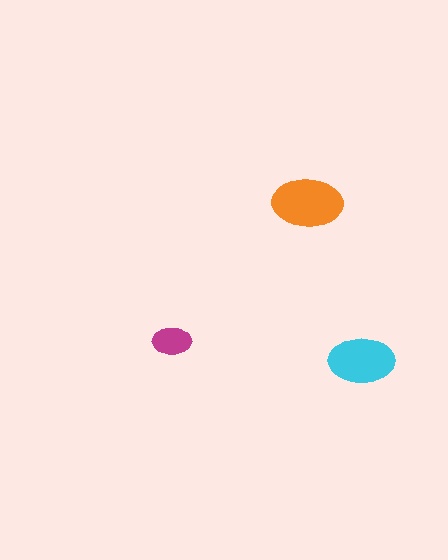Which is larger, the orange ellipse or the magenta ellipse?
The orange one.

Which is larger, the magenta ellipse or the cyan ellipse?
The cyan one.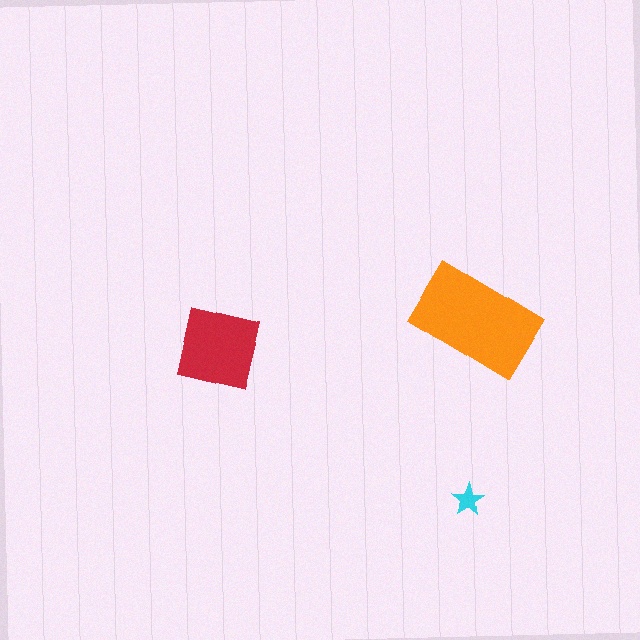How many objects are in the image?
There are 3 objects in the image.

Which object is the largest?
The orange rectangle.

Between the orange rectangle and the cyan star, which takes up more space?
The orange rectangle.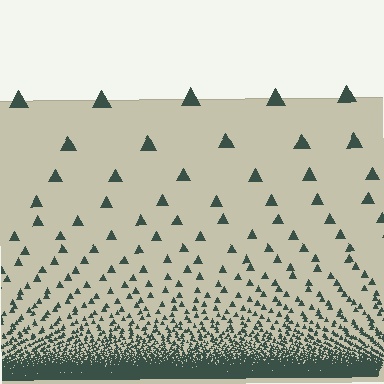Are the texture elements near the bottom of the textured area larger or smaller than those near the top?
Smaller. The gradient is inverted — elements near the bottom are smaller and denser.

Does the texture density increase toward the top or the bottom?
Density increases toward the bottom.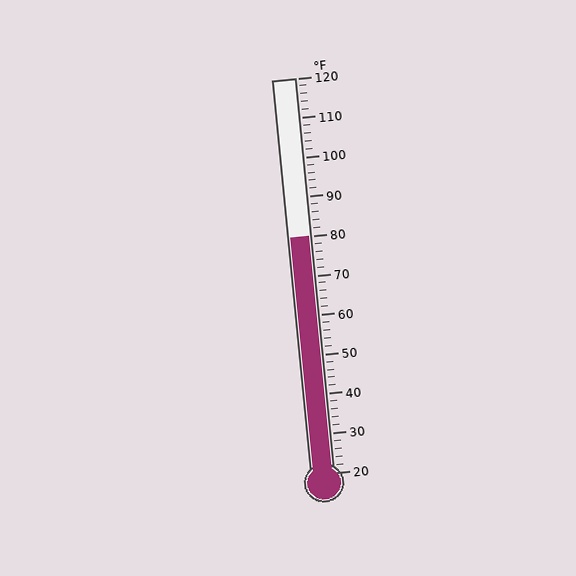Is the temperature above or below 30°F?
The temperature is above 30°F.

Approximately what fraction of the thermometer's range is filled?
The thermometer is filled to approximately 60% of its range.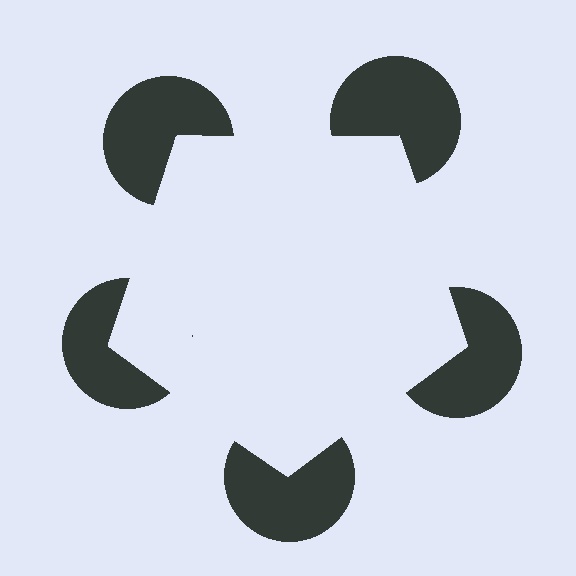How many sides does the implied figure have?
5 sides.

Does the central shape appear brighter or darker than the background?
It typically appears slightly brighter than the background, even though no actual brightness change is drawn.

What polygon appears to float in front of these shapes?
An illusory pentagon — its edges are inferred from the aligned wedge cuts in the pac-man discs, not physically drawn.